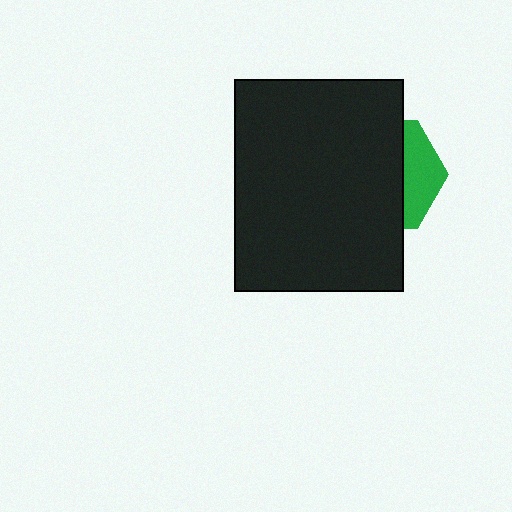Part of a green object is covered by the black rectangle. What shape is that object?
It is a hexagon.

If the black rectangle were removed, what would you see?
You would see the complete green hexagon.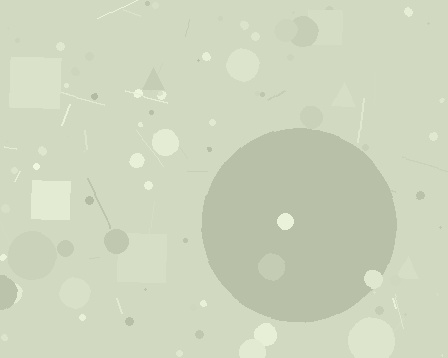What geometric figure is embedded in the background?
A circle is embedded in the background.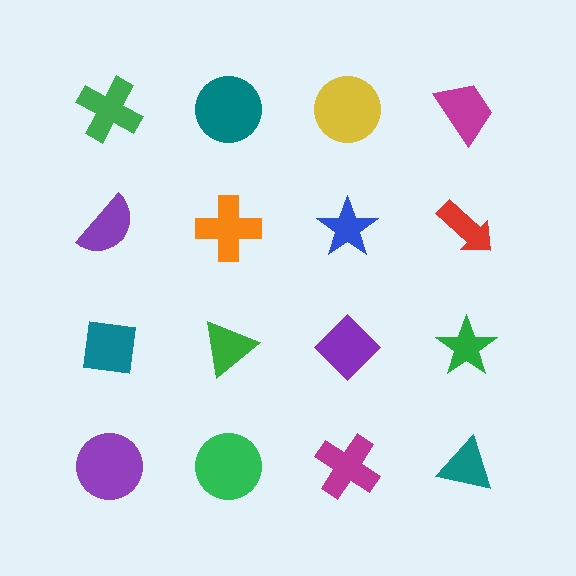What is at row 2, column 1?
A purple semicircle.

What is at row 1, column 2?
A teal circle.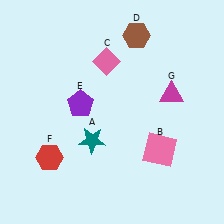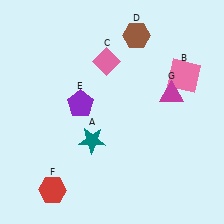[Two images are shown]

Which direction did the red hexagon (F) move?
The red hexagon (F) moved down.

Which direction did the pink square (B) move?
The pink square (B) moved up.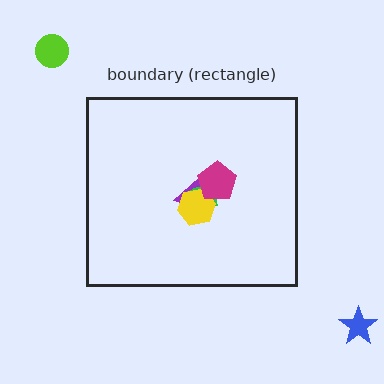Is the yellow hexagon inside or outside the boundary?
Inside.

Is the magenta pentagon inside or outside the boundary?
Inside.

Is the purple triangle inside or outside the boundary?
Inside.